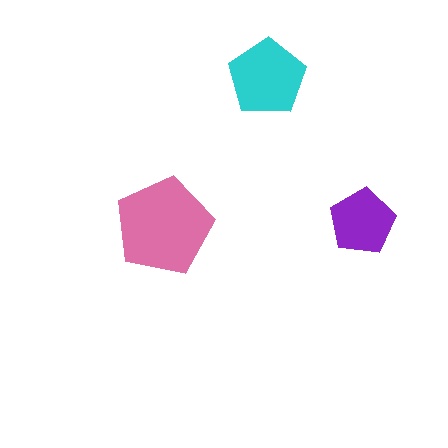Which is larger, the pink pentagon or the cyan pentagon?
The pink one.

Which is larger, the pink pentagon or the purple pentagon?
The pink one.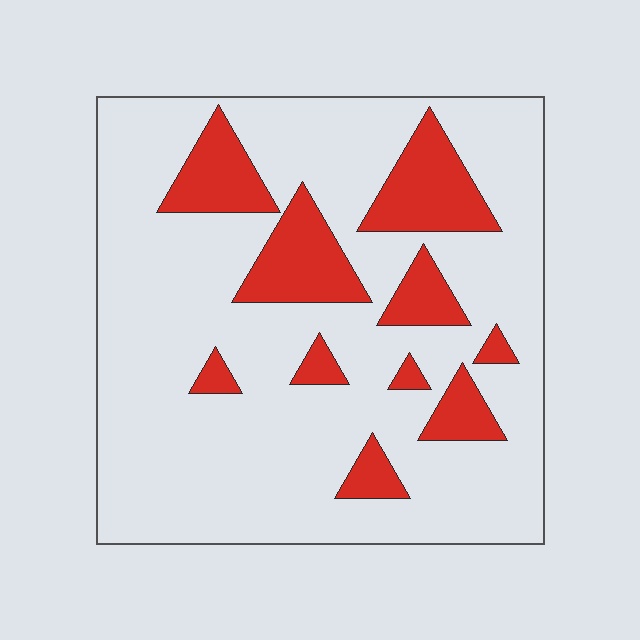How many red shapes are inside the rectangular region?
10.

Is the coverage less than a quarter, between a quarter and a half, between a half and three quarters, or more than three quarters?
Less than a quarter.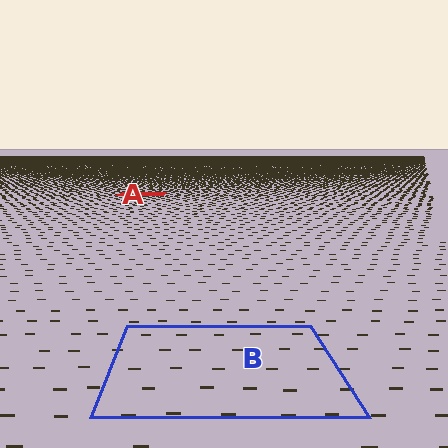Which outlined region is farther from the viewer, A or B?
Region A is farther from the viewer — the texture elements inside it appear smaller and more densely packed.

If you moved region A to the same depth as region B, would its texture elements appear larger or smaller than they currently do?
They would appear larger. At a closer depth, the same texture elements are projected at a bigger on-screen size.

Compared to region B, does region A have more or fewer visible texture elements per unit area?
Region A has more texture elements per unit area — they are packed more densely because it is farther away.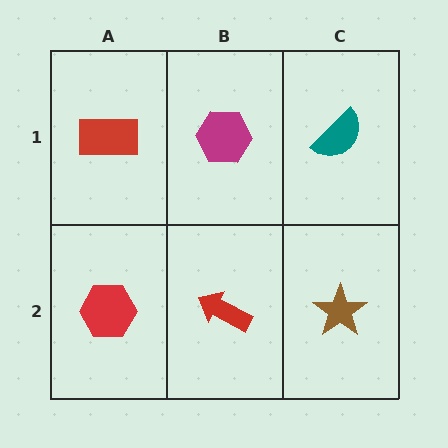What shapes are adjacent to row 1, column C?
A brown star (row 2, column C), a magenta hexagon (row 1, column B).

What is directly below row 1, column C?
A brown star.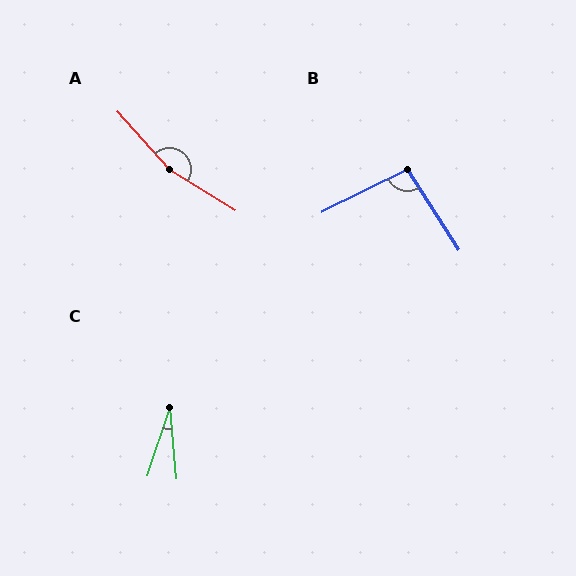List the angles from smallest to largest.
C (23°), B (96°), A (164°).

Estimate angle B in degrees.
Approximately 96 degrees.